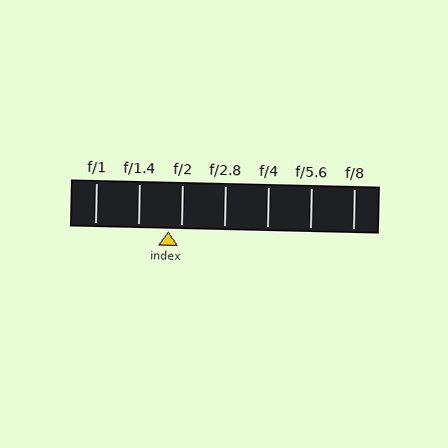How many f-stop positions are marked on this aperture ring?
There are 7 f-stop positions marked.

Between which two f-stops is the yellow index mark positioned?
The index mark is between f/1.4 and f/2.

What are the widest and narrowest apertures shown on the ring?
The widest aperture shown is f/1 and the narrowest is f/8.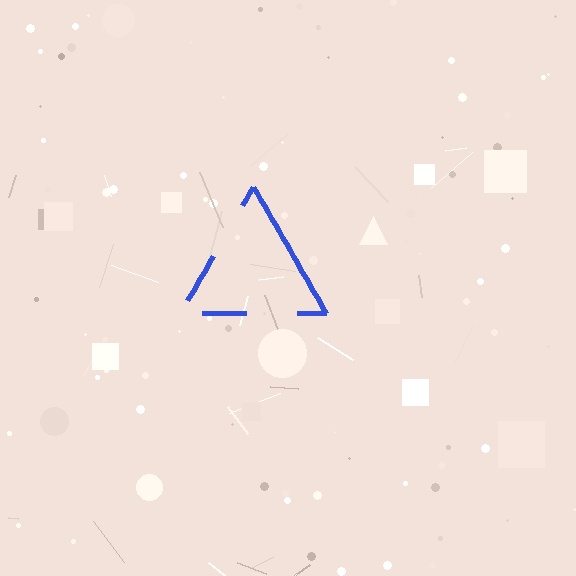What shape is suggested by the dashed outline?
The dashed outline suggests a triangle.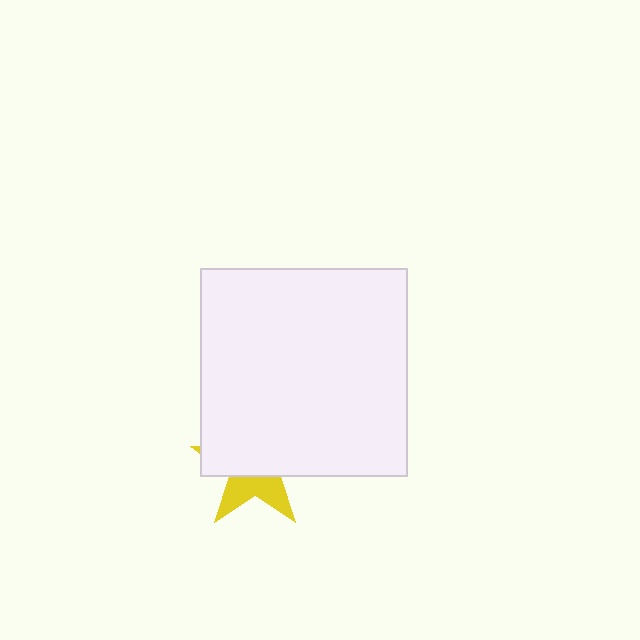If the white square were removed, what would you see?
You would see the complete yellow star.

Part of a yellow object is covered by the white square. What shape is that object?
It is a star.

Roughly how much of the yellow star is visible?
A small part of it is visible (roughly 35%).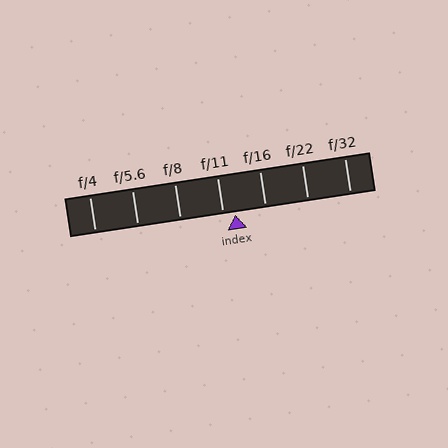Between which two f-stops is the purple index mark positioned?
The index mark is between f/11 and f/16.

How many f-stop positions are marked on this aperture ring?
There are 7 f-stop positions marked.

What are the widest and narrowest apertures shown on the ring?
The widest aperture shown is f/4 and the narrowest is f/32.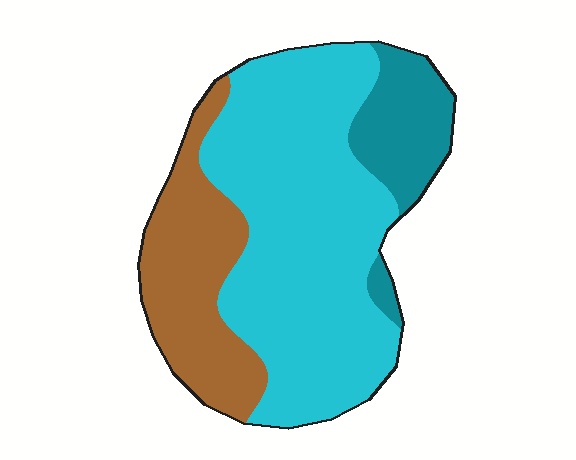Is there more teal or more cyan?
Cyan.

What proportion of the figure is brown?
Brown takes up about one quarter (1/4) of the figure.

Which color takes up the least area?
Teal, at roughly 15%.